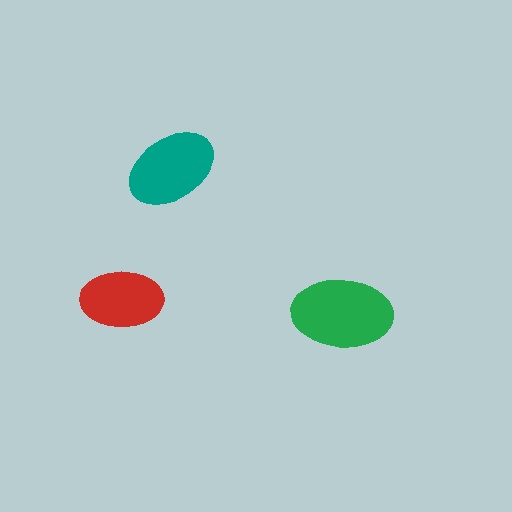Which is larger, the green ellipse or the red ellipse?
The green one.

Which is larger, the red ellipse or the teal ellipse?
The teal one.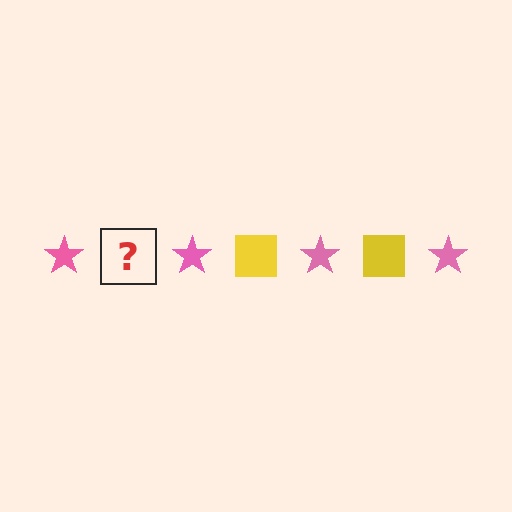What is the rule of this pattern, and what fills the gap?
The rule is that the pattern alternates between pink star and yellow square. The gap should be filled with a yellow square.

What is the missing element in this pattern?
The missing element is a yellow square.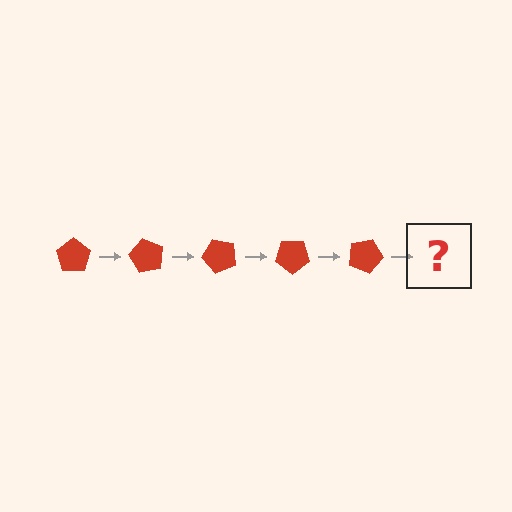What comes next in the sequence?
The next element should be a red pentagon rotated 300 degrees.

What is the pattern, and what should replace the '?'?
The pattern is that the pentagon rotates 60 degrees each step. The '?' should be a red pentagon rotated 300 degrees.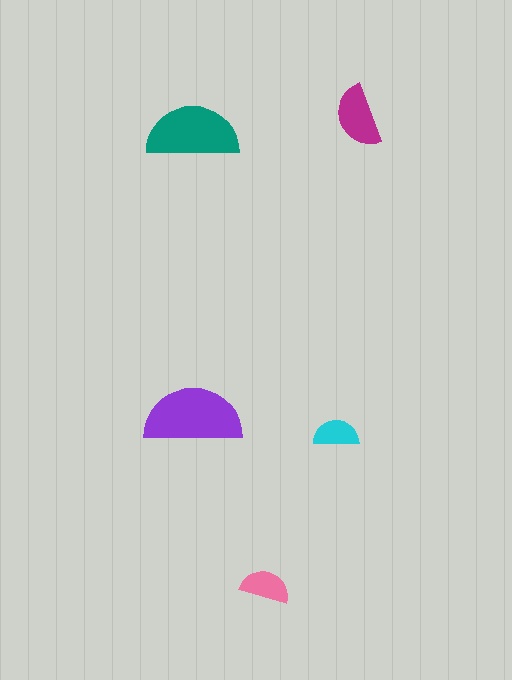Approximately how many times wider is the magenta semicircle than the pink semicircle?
About 1.5 times wider.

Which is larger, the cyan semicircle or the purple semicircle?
The purple one.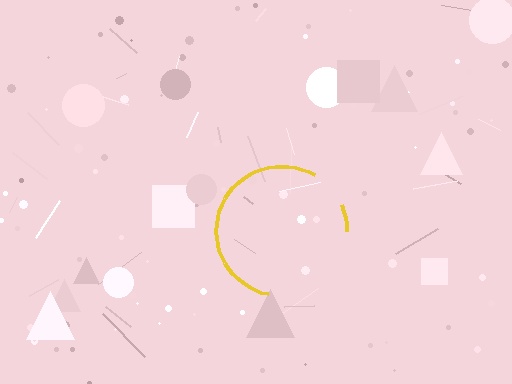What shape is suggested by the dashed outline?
The dashed outline suggests a circle.